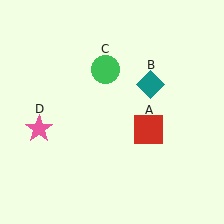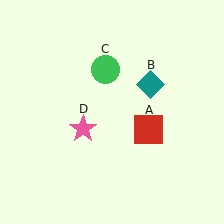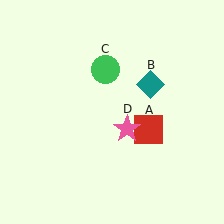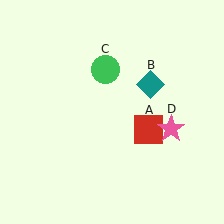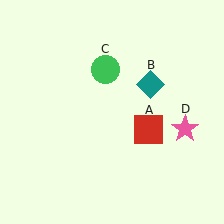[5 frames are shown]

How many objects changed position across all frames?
1 object changed position: pink star (object D).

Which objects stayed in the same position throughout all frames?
Red square (object A) and teal diamond (object B) and green circle (object C) remained stationary.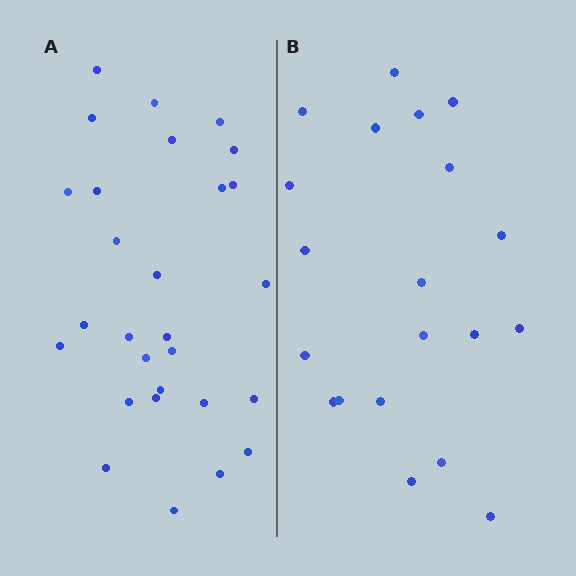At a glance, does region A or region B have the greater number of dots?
Region A (the left region) has more dots.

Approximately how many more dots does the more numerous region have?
Region A has roughly 8 or so more dots than region B.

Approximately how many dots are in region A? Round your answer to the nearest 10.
About 30 dots. (The exact count is 28, which rounds to 30.)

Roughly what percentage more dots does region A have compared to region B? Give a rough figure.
About 40% more.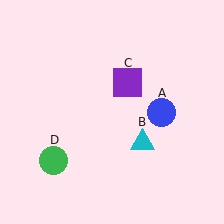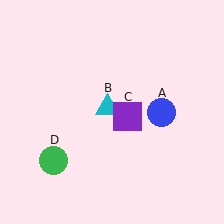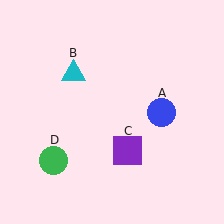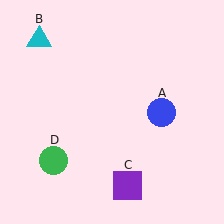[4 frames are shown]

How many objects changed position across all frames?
2 objects changed position: cyan triangle (object B), purple square (object C).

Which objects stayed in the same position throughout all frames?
Blue circle (object A) and green circle (object D) remained stationary.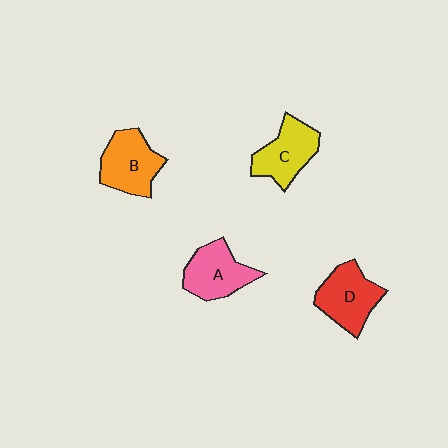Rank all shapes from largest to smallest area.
From largest to smallest: D (red), B (orange), A (pink), C (yellow).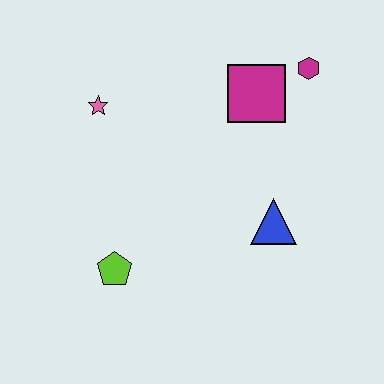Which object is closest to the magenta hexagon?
The magenta square is closest to the magenta hexagon.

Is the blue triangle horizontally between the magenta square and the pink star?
No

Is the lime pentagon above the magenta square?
No